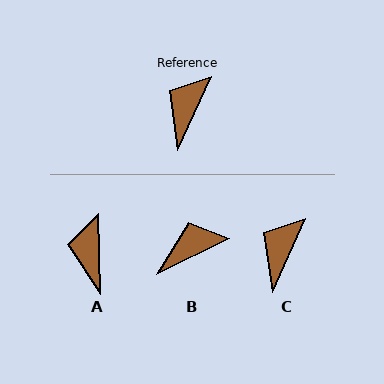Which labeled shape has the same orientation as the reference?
C.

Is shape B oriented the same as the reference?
No, it is off by about 39 degrees.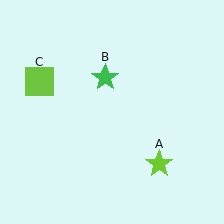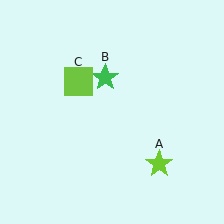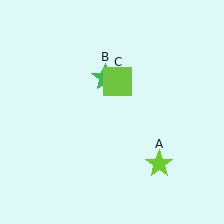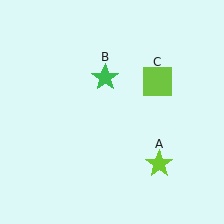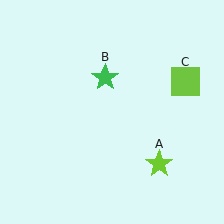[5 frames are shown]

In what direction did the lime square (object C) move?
The lime square (object C) moved right.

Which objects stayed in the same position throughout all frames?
Lime star (object A) and green star (object B) remained stationary.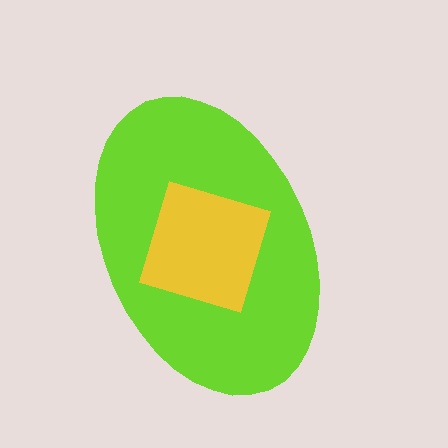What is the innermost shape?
The yellow square.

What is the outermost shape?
The lime ellipse.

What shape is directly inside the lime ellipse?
The yellow square.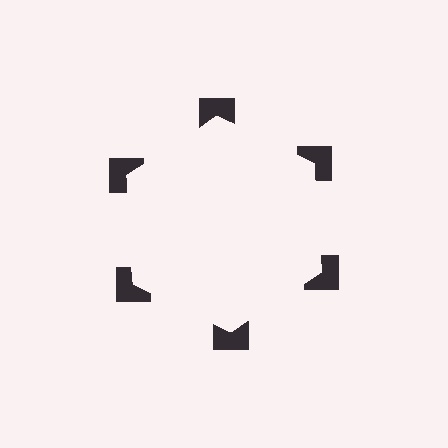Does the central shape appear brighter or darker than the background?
It typically appears slightly brighter than the background, even though no actual brightness change is drawn.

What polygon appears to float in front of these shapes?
An illusory hexagon — its edges are inferred from the aligned wedge cuts in the notched squares, not physically drawn.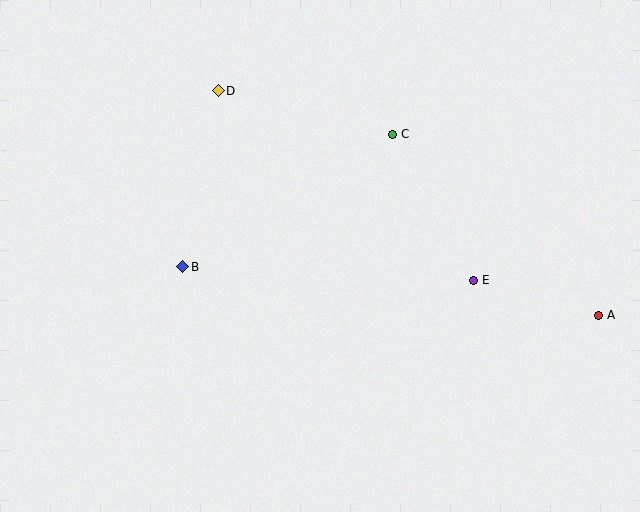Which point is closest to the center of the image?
Point B at (183, 267) is closest to the center.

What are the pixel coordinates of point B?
Point B is at (183, 267).